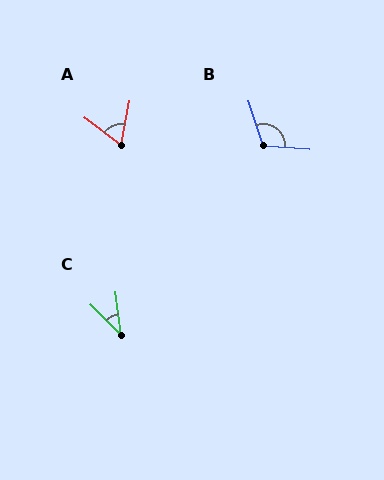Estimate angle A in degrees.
Approximately 64 degrees.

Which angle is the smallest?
C, at approximately 38 degrees.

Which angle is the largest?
B, at approximately 113 degrees.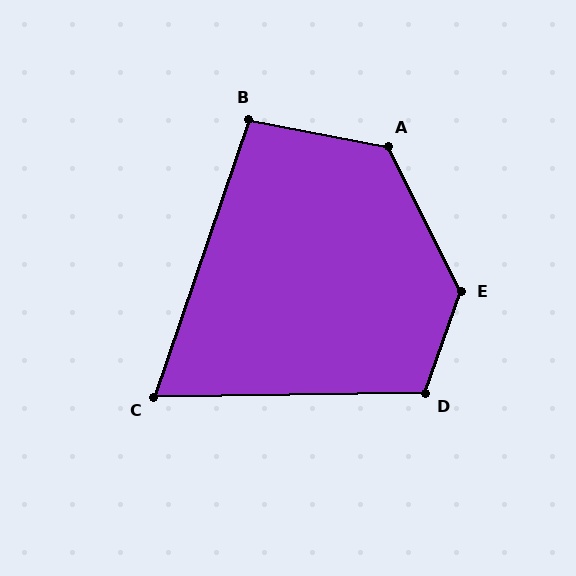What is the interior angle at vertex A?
Approximately 128 degrees (obtuse).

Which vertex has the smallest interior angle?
C, at approximately 70 degrees.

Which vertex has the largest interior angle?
E, at approximately 134 degrees.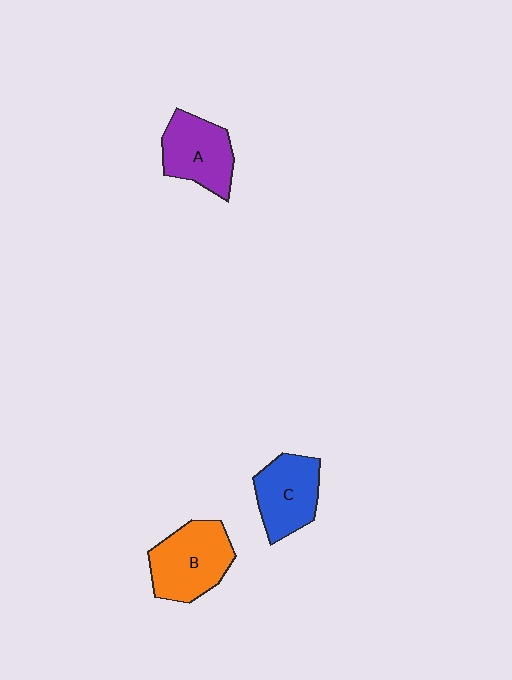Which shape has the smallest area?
Shape C (blue).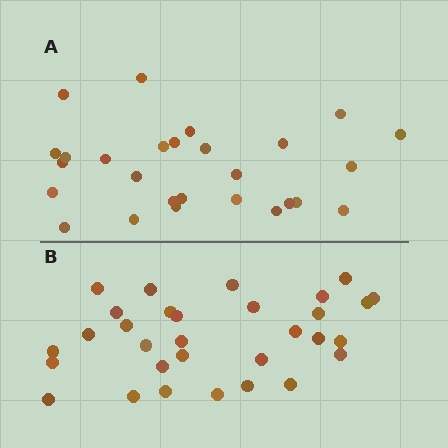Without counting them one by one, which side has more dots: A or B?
Region B (the bottom region) has more dots.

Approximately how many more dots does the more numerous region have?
Region B has about 4 more dots than region A.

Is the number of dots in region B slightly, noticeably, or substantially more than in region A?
Region B has only slightly more — the two regions are fairly close. The ratio is roughly 1.1 to 1.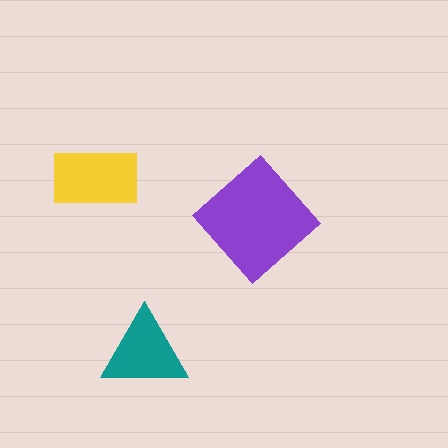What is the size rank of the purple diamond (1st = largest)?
1st.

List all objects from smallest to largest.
The teal triangle, the yellow rectangle, the purple diamond.